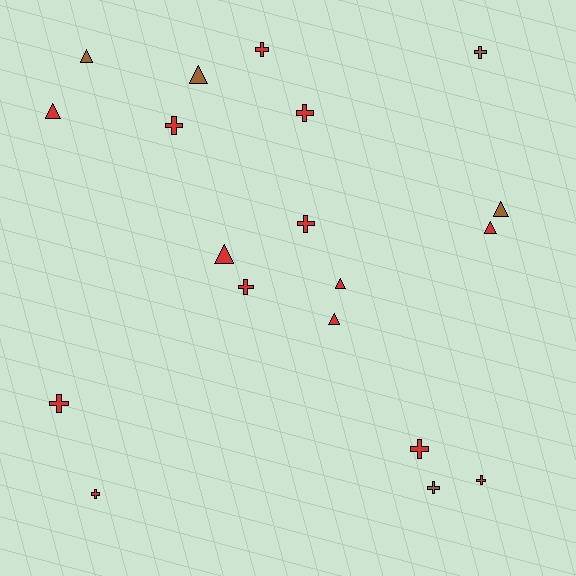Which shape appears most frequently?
Cross, with 11 objects.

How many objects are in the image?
There are 19 objects.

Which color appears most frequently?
Red, with 14 objects.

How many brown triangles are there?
There are 3 brown triangles.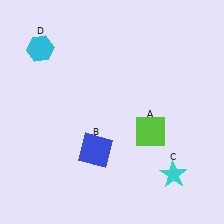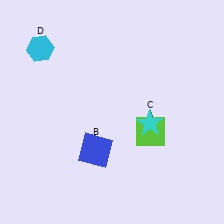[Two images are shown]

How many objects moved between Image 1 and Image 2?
1 object moved between the two images.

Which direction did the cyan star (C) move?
The cyan star (C) moved up.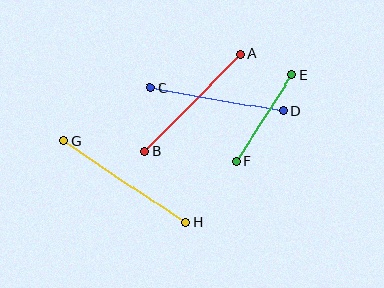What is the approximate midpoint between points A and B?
The midpoint is at approximately (193, 103) pixels.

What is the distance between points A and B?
The distance is approximately 137 pixels.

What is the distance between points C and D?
The distance is approximately 135 pixels.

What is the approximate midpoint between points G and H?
The midpoint is at approximately (124, 182) pixels.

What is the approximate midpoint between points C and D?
The midpoint is at approximately (217, 100) pixels.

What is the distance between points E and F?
The distance is approximately 103 pixels.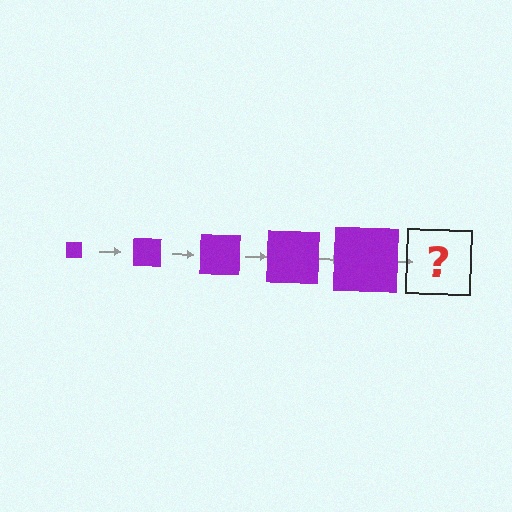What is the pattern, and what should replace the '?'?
The pattern is that the square gets progressively larger each step. The '?' should be a purple square, larger than the previous one.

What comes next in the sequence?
The next element should be a purple square, larger than the previous one.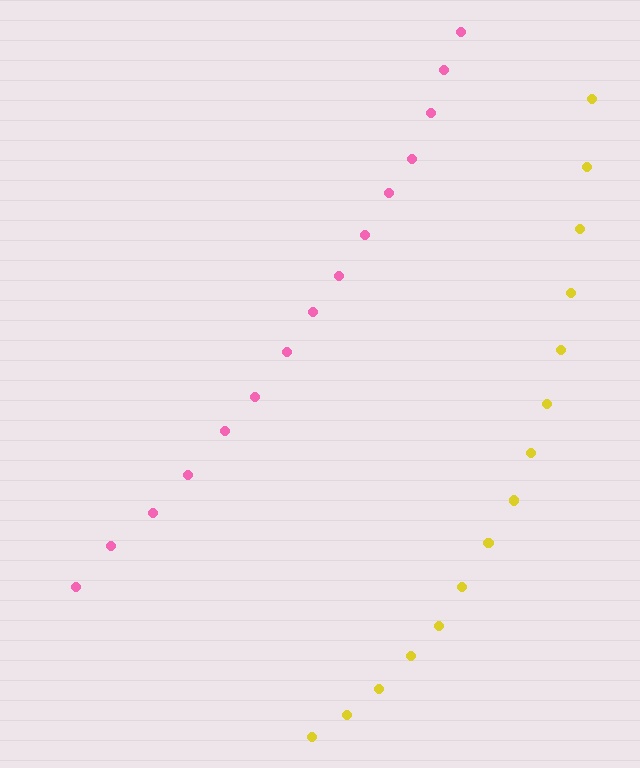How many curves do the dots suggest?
There are 2 distinct paths.